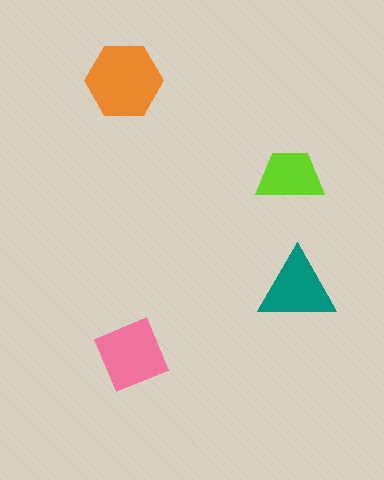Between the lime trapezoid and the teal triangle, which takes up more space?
The teal triangle.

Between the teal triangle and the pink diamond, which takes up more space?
The pink diamond.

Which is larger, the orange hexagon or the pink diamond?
The orange hexagon.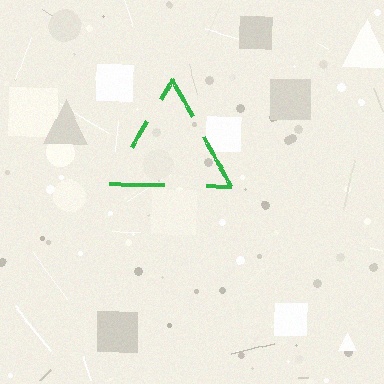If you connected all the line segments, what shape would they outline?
They would outline a triangle.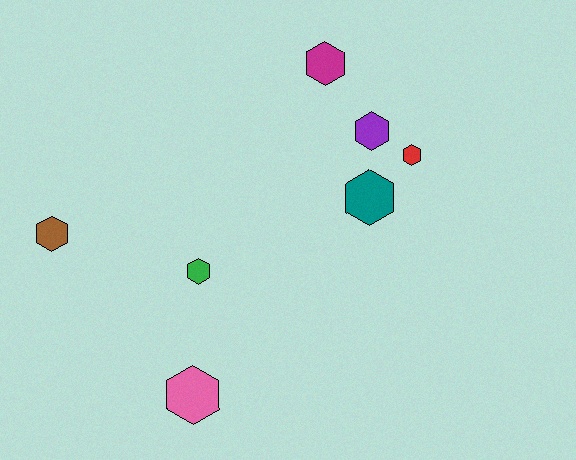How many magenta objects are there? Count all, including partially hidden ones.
There is 1 magenta object.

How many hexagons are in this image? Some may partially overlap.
There are 7 hexagons.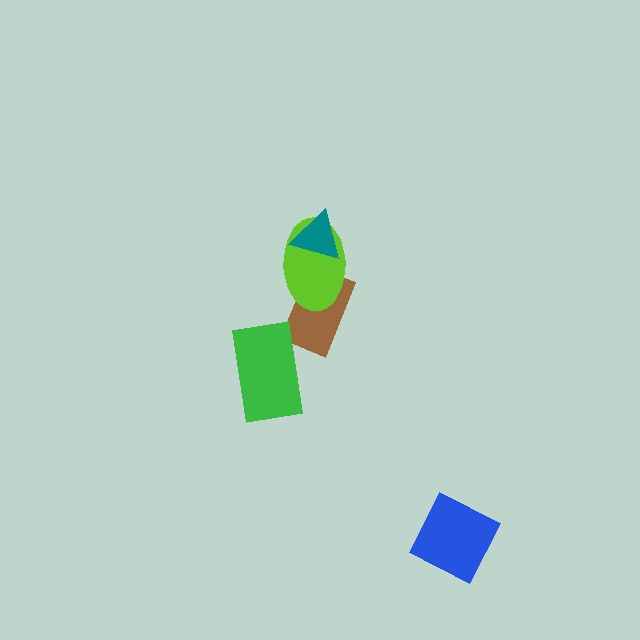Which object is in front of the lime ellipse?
The teal triangle is in front of the lime ellipse.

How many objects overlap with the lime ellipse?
2 objects overlap with the lime ellipse.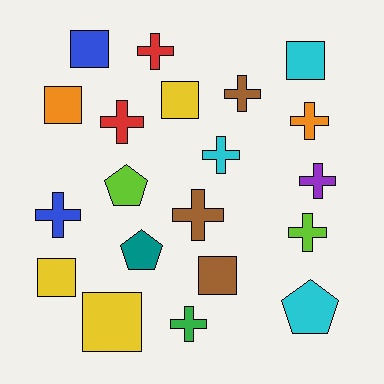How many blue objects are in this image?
There are 2 blue objects.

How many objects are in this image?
There are 20 objects.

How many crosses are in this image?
There are 10 crosses.